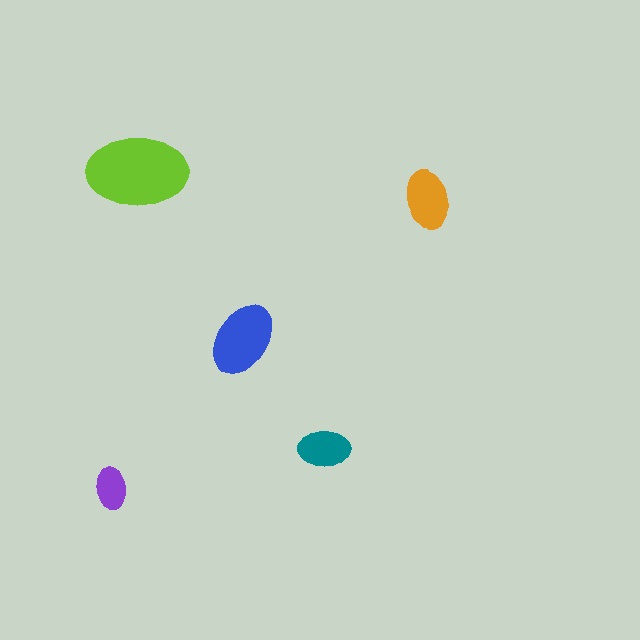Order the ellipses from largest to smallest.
the lime one, the blue one, the orange one, the teal one, the purple one.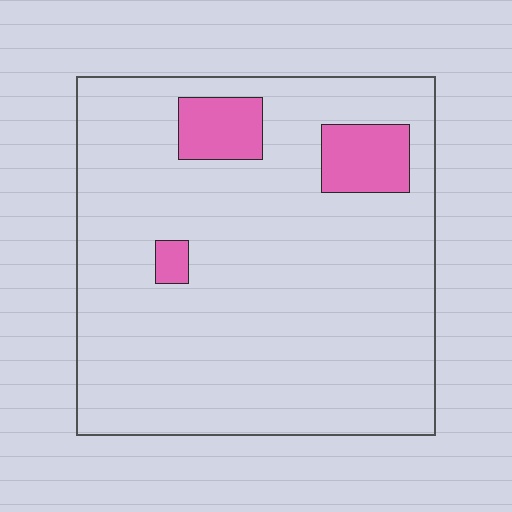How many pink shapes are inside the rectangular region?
3.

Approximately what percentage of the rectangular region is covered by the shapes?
Approximately 10%.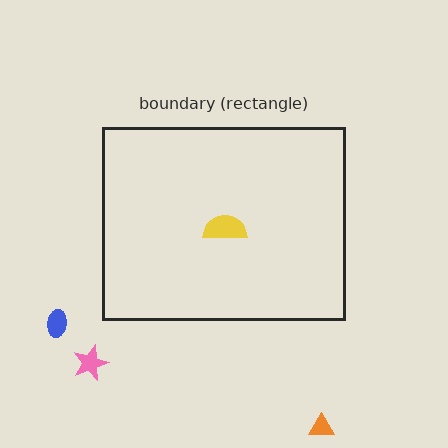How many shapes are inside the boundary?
1 inside, 3 outside.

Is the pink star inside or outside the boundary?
Outside.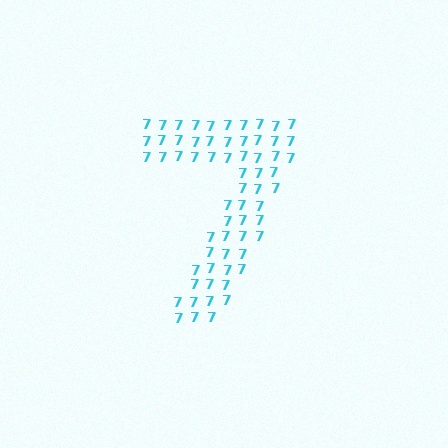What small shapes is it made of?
It is made of small digit 7's.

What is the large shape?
The large shape is the digit 7.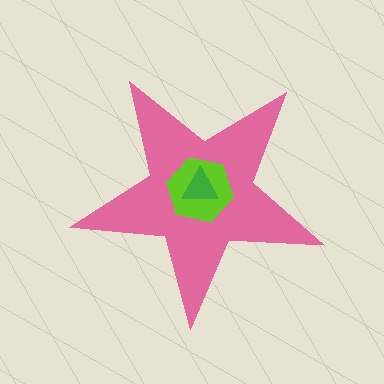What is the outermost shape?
The pink star.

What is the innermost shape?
The green triangle.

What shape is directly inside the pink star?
The lime hexagon.